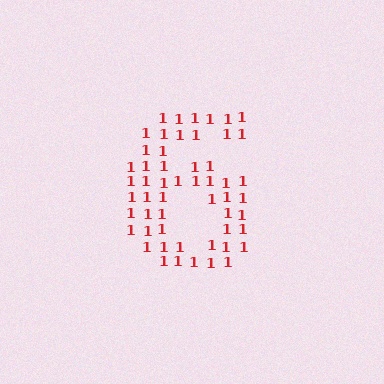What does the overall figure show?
The overall figure shows the digit 6.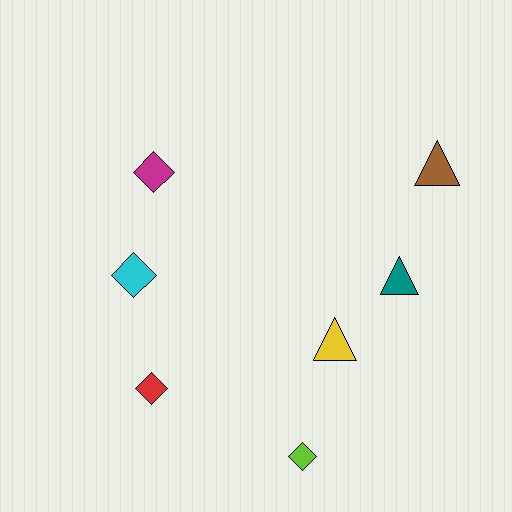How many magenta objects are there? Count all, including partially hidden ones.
There is 1 magenta object.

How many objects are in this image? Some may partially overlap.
There are 7 objects.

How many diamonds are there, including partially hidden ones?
There are 4 diamonds.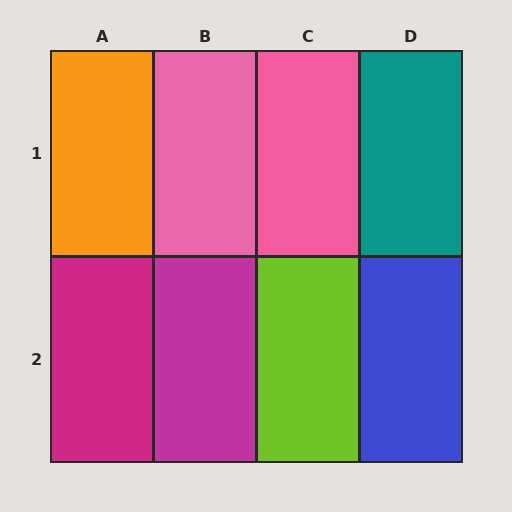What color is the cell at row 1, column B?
Pink.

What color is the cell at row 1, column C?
Pink.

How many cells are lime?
1 cell is lime.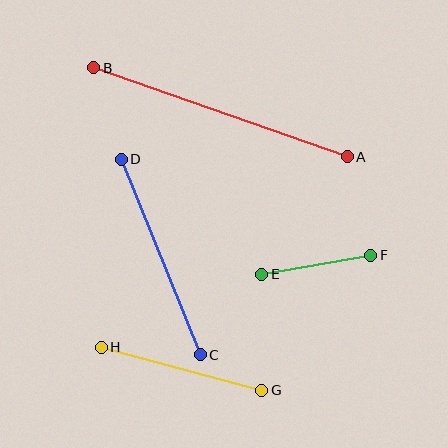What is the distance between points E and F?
The distance is approximately 110 pixels.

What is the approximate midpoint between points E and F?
The midpoint is at approximately (316, 265) pixels.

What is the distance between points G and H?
The distance is approximately 166 pixels.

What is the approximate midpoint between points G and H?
The midpoint is at approximately (181, 369) pixels.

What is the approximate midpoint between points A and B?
The midpoint is at approximately (221, 112) pixels.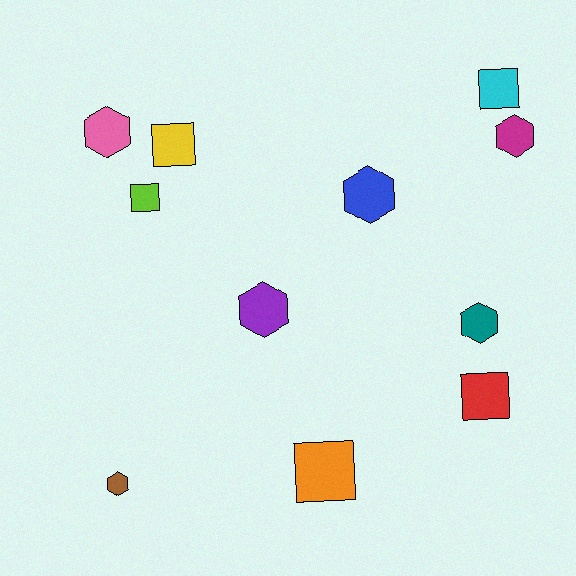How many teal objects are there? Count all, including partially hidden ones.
There is 1 teal object.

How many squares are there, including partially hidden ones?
There are 5 squares.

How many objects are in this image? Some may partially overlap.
There are 11 objects.